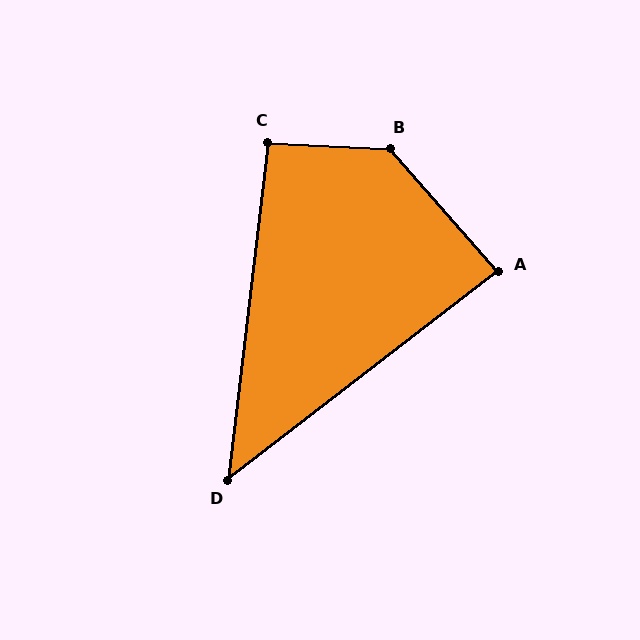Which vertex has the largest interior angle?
B, at approximately 134 degrees.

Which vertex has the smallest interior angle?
D, at approximately 46 degrees.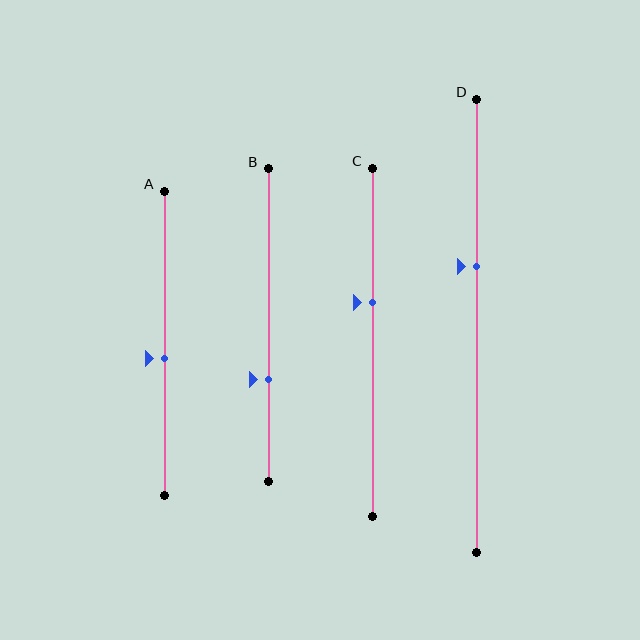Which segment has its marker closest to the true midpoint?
Segment A has its marker closest to the true midpoint.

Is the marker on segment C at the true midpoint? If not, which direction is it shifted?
No, the marker on segment C is shifted upward by about 11% of the segment length.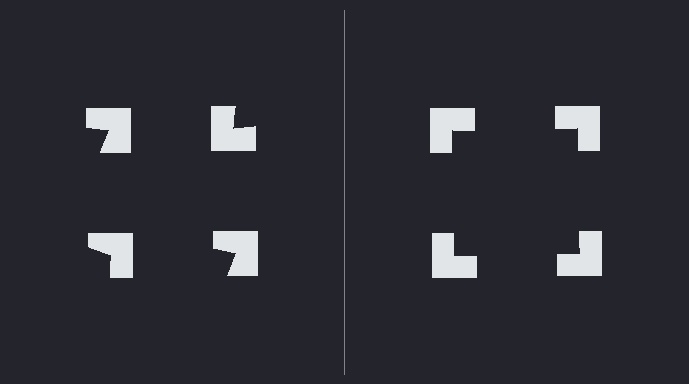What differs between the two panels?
The notched squares are positioned identically on both sides; only the wedge orientations differ. On the right they align to a square; on the left they are misaligned.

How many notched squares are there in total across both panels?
8 — 4 on each side.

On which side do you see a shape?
An illusory square appears on the right side. On the left side the wedge cuts are rotated, so no coherent shape forms.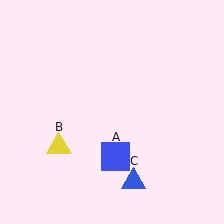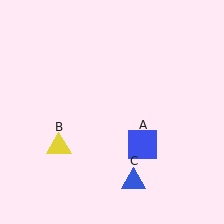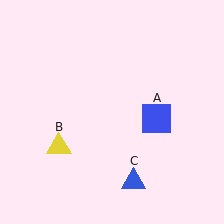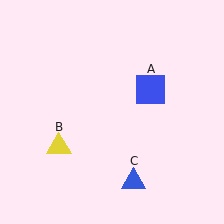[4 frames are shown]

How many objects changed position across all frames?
1 object changed position: blue square (object A).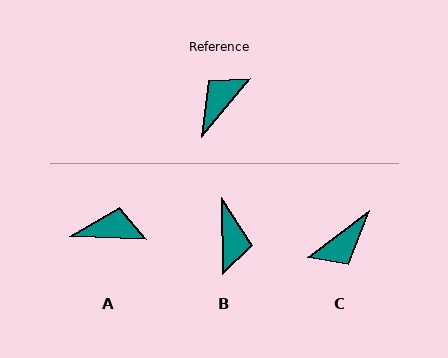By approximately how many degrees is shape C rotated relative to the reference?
Approximately 167 degrees counter-clockwise.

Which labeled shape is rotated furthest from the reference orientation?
C, about 167 degrees away.